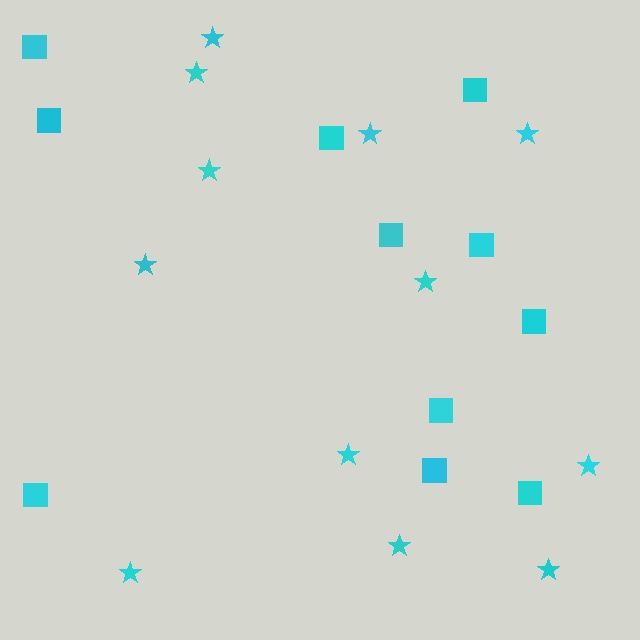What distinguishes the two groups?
There are 2 groups: one group of squares (11) and one group of stars (12).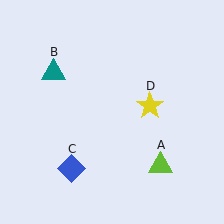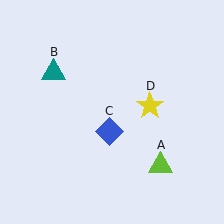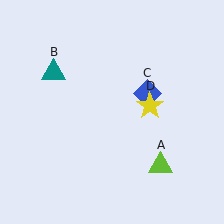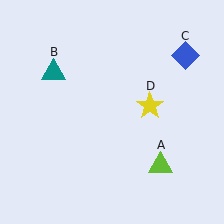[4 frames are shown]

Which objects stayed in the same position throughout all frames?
Lime triangle (object A) and teal triangle (object B) and yellow star (object D) remained stationary.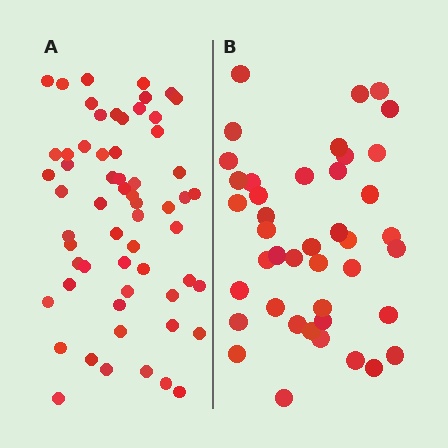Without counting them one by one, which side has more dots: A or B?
Region A (the left region) has more dots.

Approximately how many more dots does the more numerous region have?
Region A has approximately 20 more dots than region B.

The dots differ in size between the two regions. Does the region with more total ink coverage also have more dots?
No. Region B has more total ink coverage because its dots are larger, but region A actually contains more individual dots. Total area can be misleading — the number of items is what matters here.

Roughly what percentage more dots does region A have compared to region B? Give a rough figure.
About 45% more.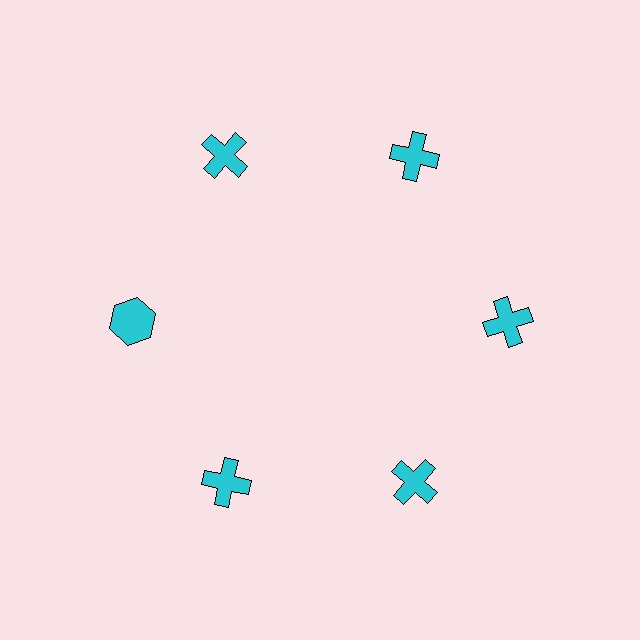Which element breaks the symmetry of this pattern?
The cyan hexagon at roughly the 9 o'clock position breaks the symmetry. All other shapes are cyan crosses.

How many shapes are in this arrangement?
There are 6 shapes arranged in a ring pattern.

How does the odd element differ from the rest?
It has a different shape: hexagon instead of cross.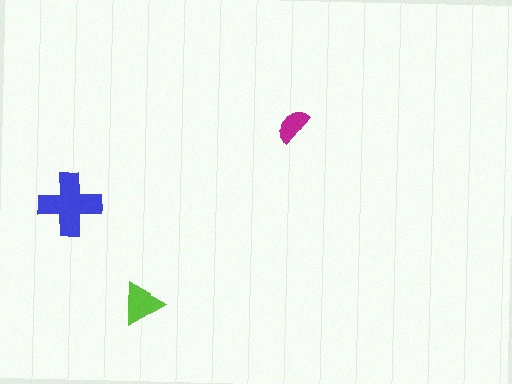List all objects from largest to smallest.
The blue cross, the lime triangle, the magenta semicircle.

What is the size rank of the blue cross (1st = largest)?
1st.